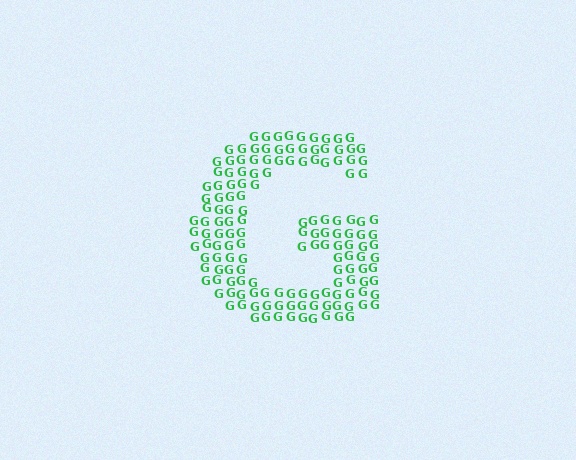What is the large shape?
The large shape is the letter G.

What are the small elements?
The small elements are letter G's.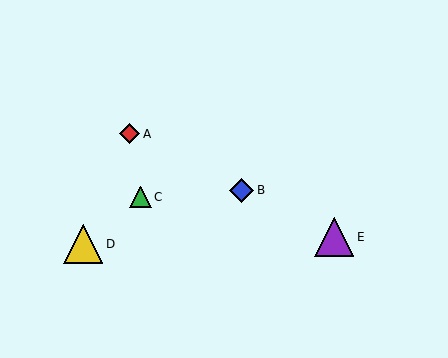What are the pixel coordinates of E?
Object E is at (334, 237).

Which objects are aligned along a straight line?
Objects A, B, E are aligned along a straight line.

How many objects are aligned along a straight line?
3 objects (A, B, E) are aligned along a straight line.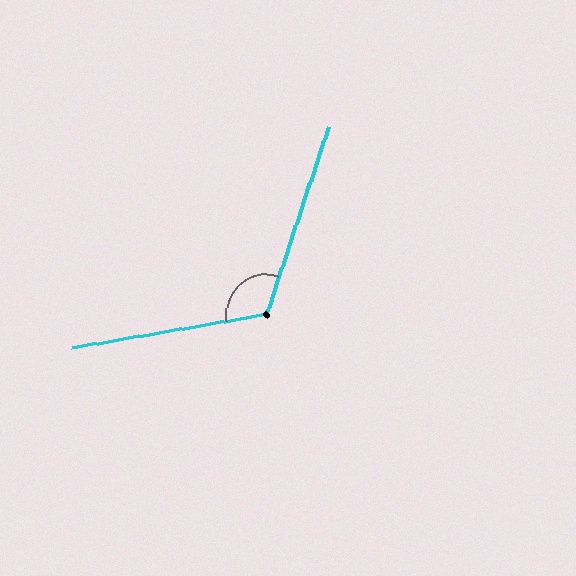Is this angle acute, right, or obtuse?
It is obtuse.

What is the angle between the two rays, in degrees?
Approximately 118 degrees.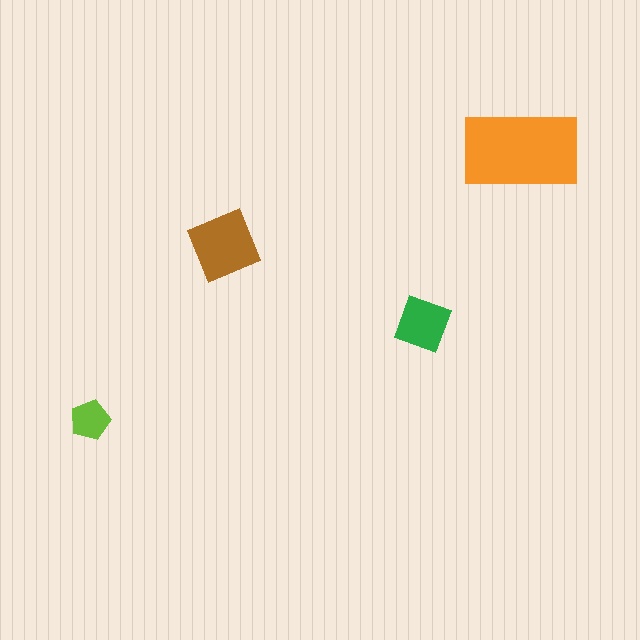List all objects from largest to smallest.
The orange rectangle, the brown square, the green diamond, the lime pentagon.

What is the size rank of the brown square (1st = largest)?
2nd.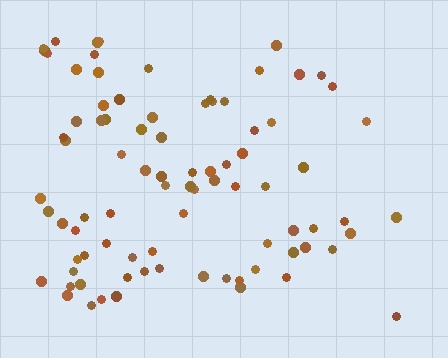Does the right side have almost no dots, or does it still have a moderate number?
Still a moderate number, just noticeably fewer than the left.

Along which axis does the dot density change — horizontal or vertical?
Horizontal.